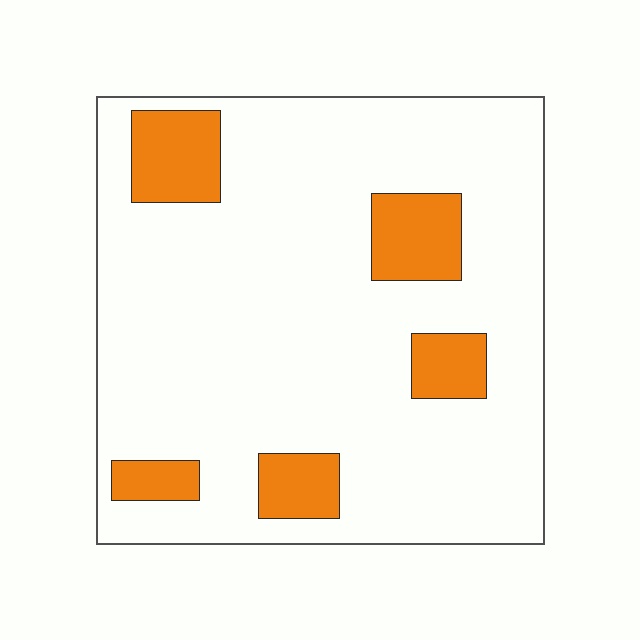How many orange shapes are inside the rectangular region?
5.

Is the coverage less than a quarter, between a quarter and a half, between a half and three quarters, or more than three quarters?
Less than a quarter.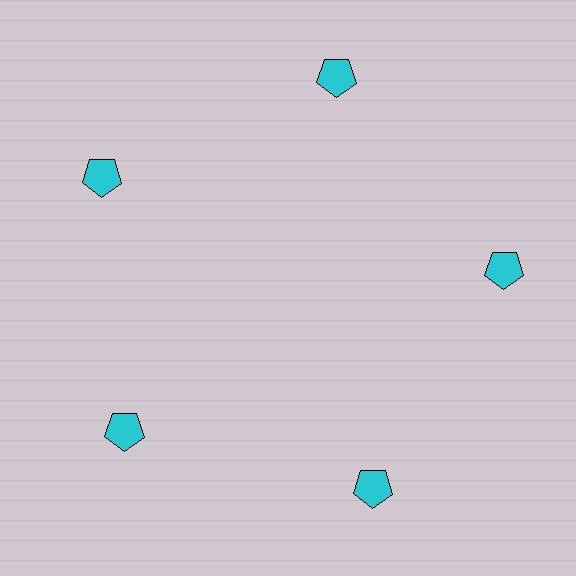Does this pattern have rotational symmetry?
Yes, this pattern has 5-fold rotational symmetry. It looks the same after rotating 72 degrees around the center.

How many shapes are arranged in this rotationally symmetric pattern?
There are 5 shapes, arranged in 5 groups of 1.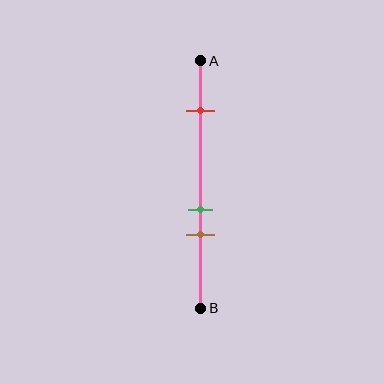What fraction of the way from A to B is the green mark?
The green mark is approximately 60% (0.6) of the way from A to B.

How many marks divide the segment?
There are 3 marks dividing the segment.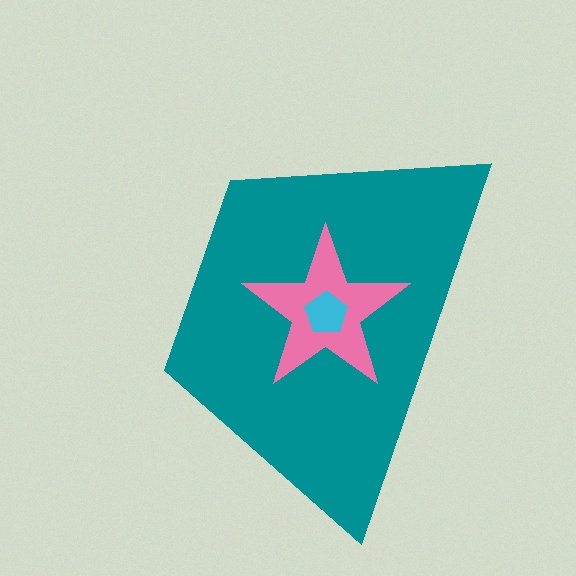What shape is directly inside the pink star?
The cyan pentagon.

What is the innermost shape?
The cyan pentagon.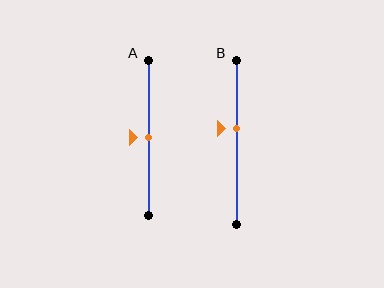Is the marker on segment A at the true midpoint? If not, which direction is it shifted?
Yes, the marker on segment A is at the true midpoint.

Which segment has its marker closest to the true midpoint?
Segment A has its marker closest to the true midpoint.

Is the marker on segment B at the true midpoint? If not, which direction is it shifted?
No, the marker on segment B is shifted upward by about 8% of the segment length.